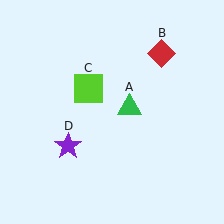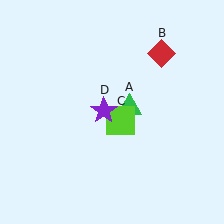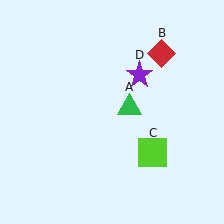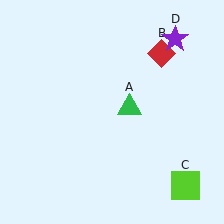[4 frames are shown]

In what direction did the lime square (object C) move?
The lime square (object C) moved down and to the right.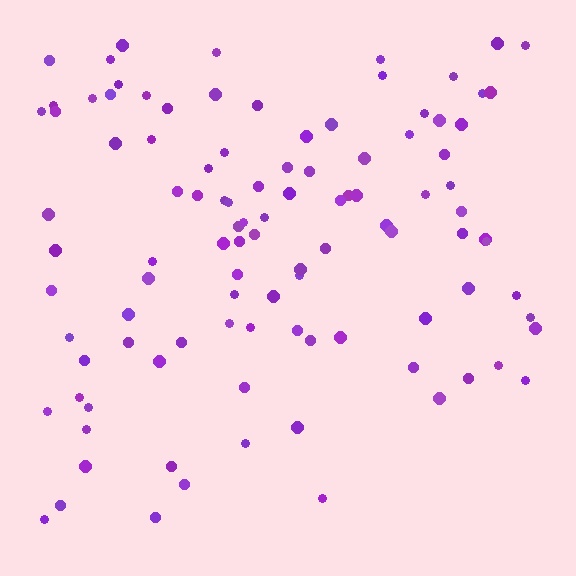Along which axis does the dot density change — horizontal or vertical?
Vertical.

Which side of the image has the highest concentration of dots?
The top.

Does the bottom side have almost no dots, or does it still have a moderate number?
Still a moderate number, just noticeably fewer than the top.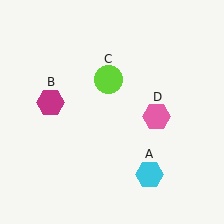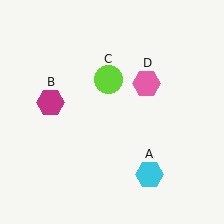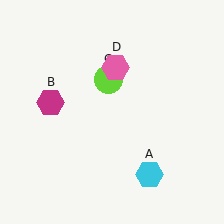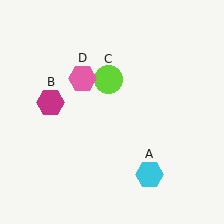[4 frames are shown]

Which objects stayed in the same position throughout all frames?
Cyan hexagon (object A) and magenta hexagon (object B) and lime circle (object C) remained stationary.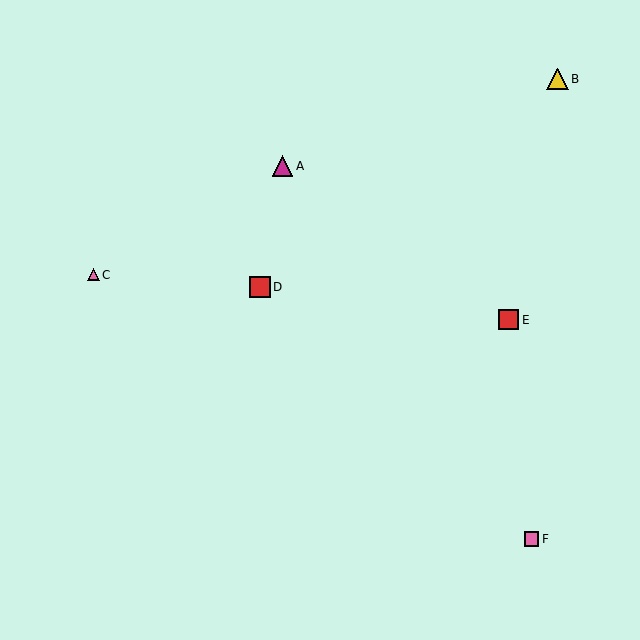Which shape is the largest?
The yellow triangle (labeled B) is the largest.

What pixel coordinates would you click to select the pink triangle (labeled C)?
Click at (93, 275) to select the pink triangle C.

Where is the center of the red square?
The center of the red square is at (260, 287).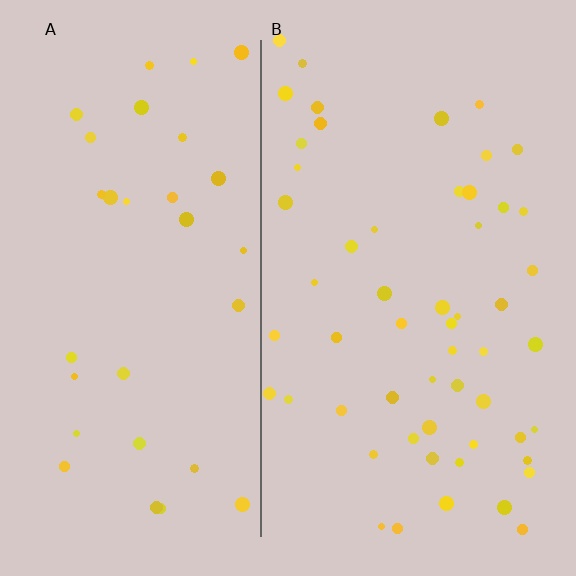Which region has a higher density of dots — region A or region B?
B (the right).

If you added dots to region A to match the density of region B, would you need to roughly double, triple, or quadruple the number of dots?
Approximately double.